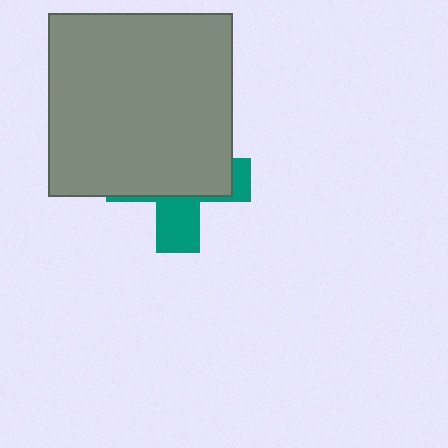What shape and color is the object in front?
The object in front is a gray square.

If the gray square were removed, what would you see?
You would see the complete teal cross.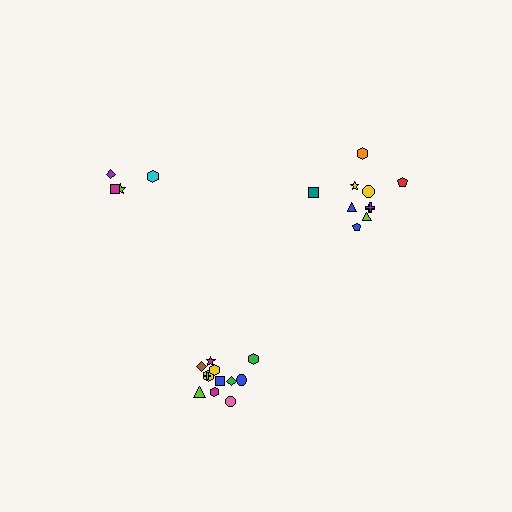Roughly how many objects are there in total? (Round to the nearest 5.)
Roughly 25 objects in total.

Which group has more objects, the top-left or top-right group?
The top-right group.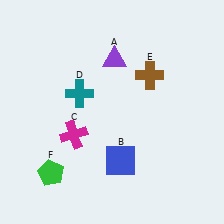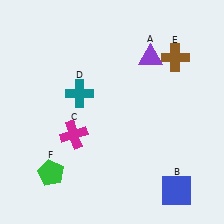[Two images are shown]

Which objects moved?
The objects that moved are: the purple triangle (A), the blue square (B), the brown cross (E).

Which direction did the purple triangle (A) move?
The purple triangle (A) moved right.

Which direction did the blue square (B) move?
The blue square (B) moved right.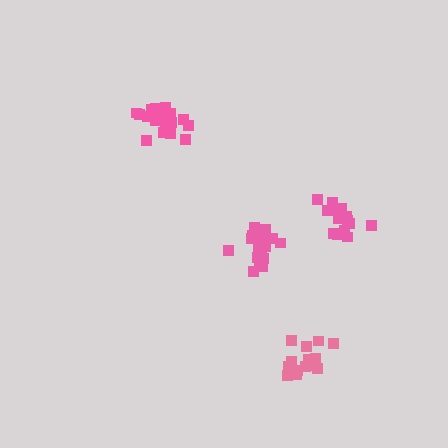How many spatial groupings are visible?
There are 4 spatial groupings.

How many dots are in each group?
Group 1: 20 dots, Group 2: 18 dots, Group 3: 18 dots, Group 4: 15 dots (71 total).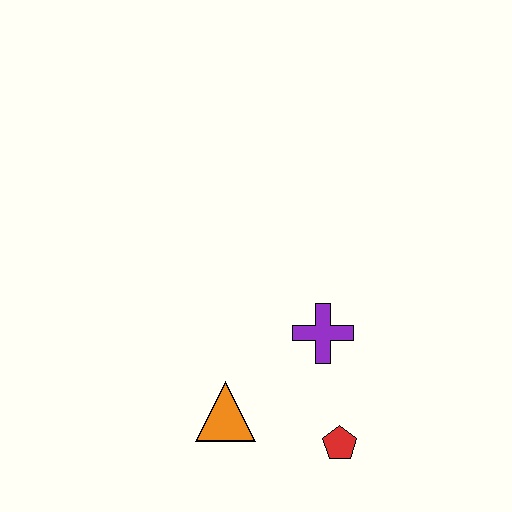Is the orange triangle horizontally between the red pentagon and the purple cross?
No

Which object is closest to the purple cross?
The red pentagon is closest to the purple cross.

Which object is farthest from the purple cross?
The orange triangle is farthest from the purple cross.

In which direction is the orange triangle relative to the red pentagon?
The orange triangle is to the left of the red pentagon.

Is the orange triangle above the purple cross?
No